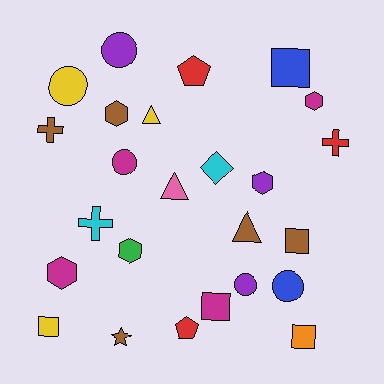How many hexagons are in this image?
There are 5 hexagons.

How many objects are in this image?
There are 25 objects.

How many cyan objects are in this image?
There are 2 cyan objects.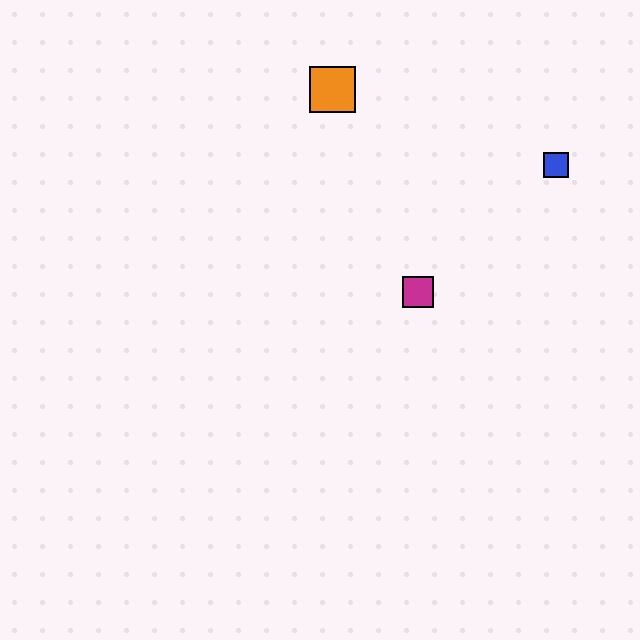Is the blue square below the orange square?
Yes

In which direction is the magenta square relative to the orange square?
The magenta square is below the orange square.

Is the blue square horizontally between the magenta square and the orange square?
No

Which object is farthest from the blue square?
The orange square is farthest from the blue square.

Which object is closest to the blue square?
The magenta square is closest to the blue square.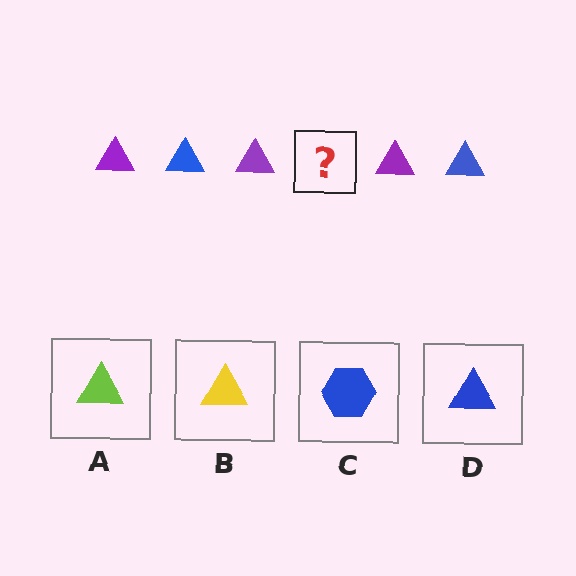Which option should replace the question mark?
Option D.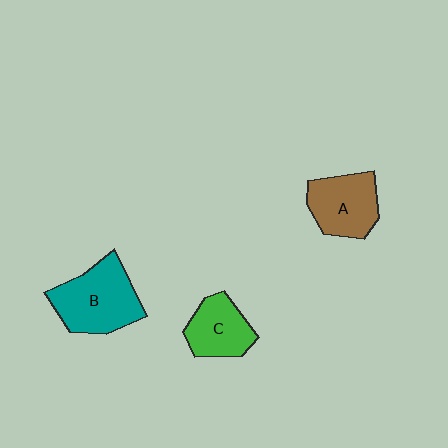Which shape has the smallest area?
Shape C (green).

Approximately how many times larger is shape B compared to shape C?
Approximately 1.5 times.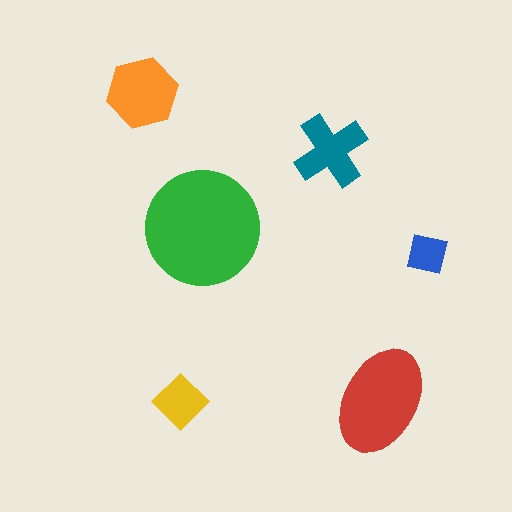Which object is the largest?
The green circle.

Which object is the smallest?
The blue square.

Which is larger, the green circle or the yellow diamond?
The green circle.